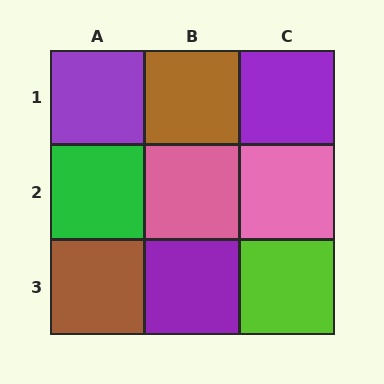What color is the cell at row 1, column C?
Purple.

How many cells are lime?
1 cell is lime.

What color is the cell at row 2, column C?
Pink.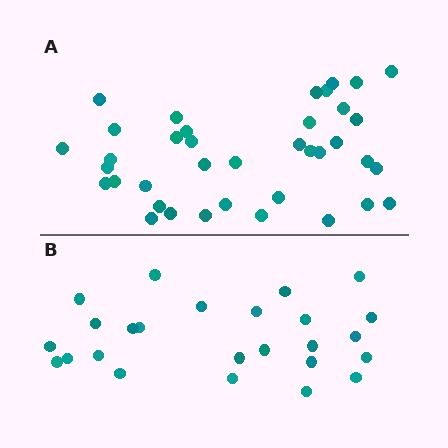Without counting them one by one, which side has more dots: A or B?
Region A (the top region) has more dots.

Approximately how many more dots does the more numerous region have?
Region A has approximately 15 more dots than region B.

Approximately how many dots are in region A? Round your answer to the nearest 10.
About 40 dots. (The exact count is 38, which rounds to 40.)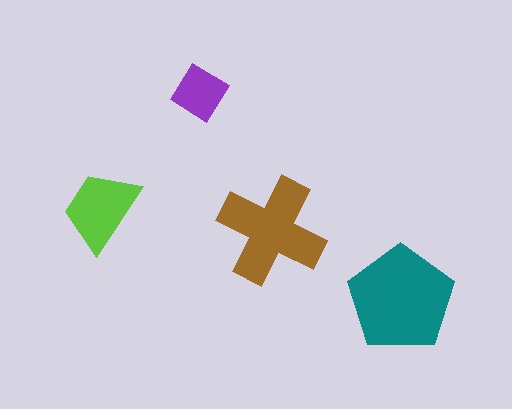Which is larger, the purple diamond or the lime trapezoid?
The lime trapezoid.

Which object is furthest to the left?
The lime trapezoid is leftmost.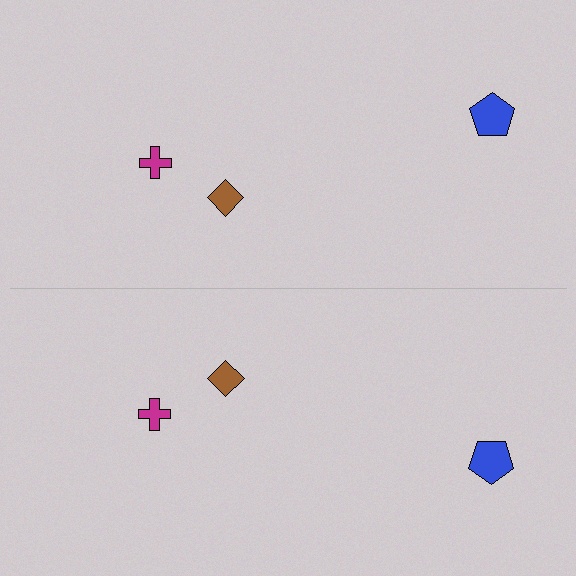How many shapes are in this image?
There are 6 shapes in this image.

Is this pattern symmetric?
Yes, this pattern has bilateral (reflection) symmetry.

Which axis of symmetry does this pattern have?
The pattern has a horizontal axis of symmetry running through the center of the image.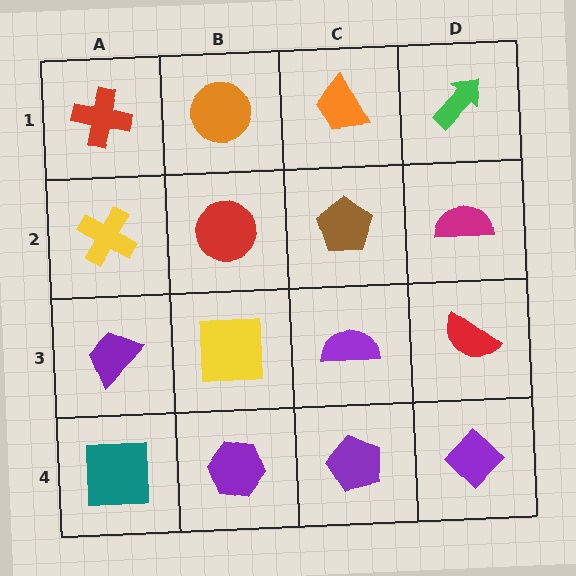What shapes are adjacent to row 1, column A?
A yellow cross (row 2, column A), an orange circle (row 1, column B).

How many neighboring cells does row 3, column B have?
4.